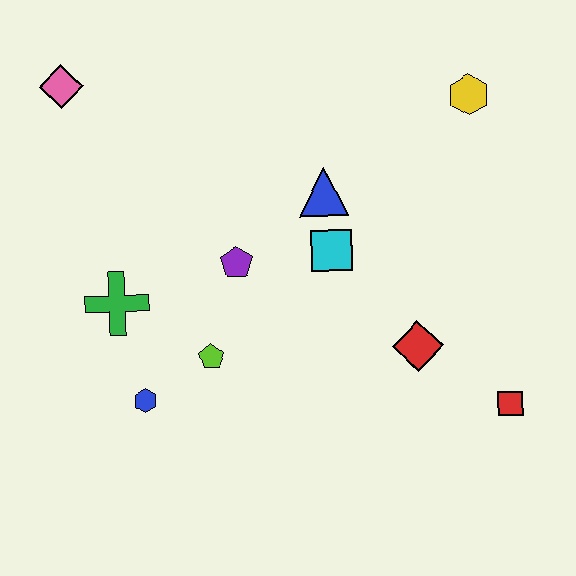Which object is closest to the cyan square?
The blue triangle is closest to the cyan square.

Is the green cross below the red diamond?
No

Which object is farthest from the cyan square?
The pink diamond is farthest from the cyan square.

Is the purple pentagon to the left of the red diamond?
Yes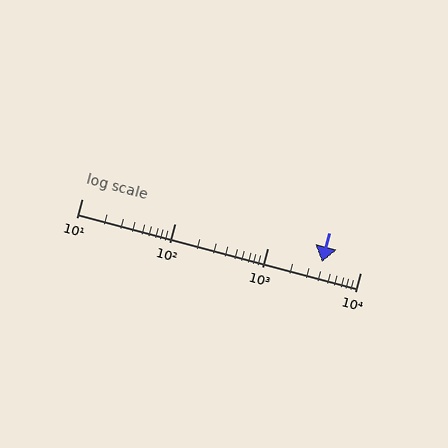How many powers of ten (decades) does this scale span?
The scale spans 3 decades, from 10 to 10000.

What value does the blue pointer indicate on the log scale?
The pointer indicates approximately 3900.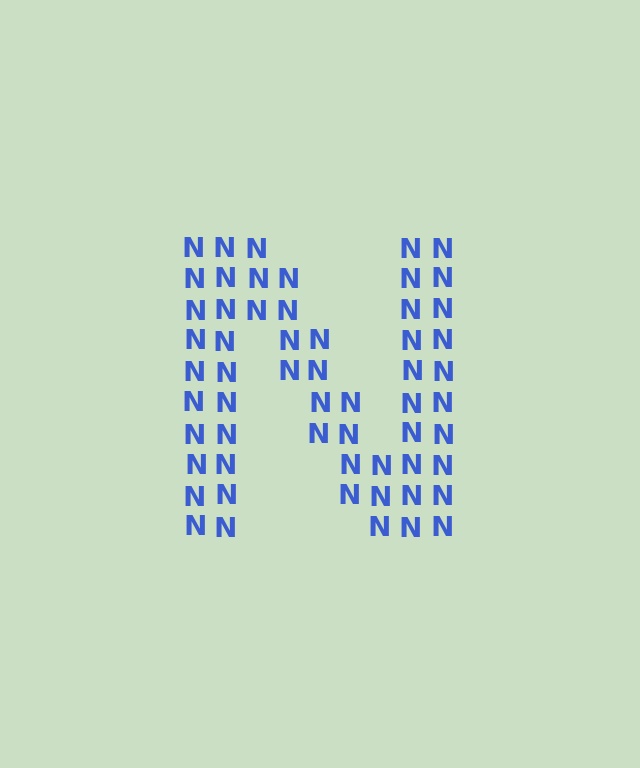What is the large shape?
The large shape is the letter N.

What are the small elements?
The small elements are letter N's.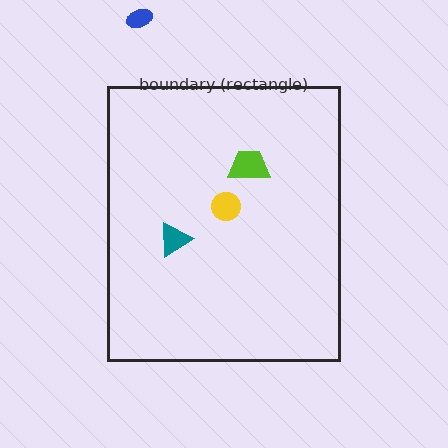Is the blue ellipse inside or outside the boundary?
Outside.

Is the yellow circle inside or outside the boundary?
Inside.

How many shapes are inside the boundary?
3 inside, 1 outside.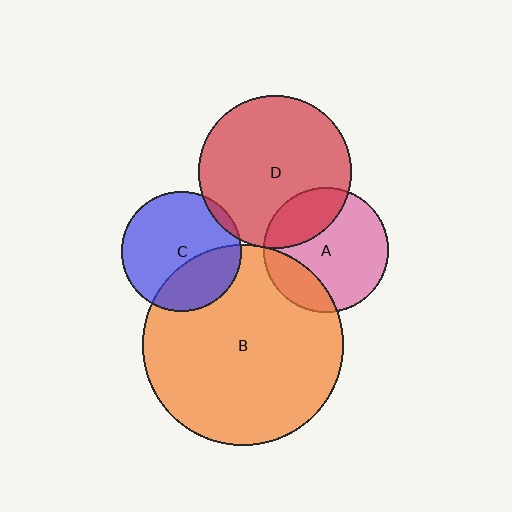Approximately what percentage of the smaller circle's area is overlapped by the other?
Approximately 5%.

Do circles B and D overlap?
Yes.